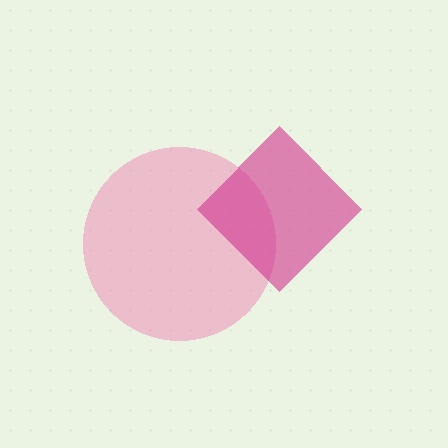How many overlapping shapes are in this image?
There are 2 overlapping shapes in the image.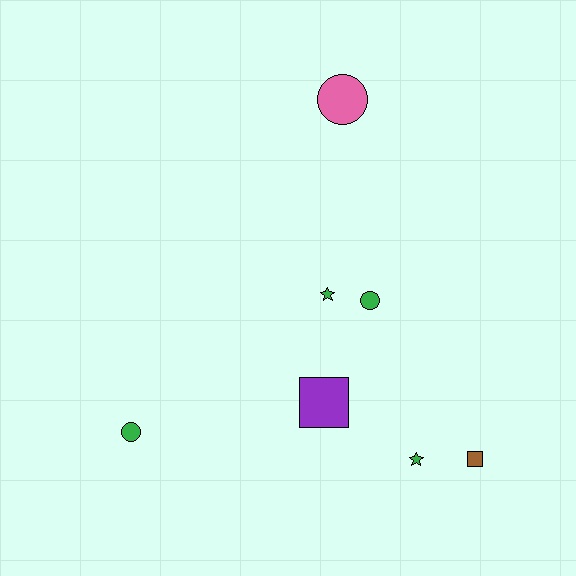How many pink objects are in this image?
There is 1 pink object.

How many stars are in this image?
There are 2 stars.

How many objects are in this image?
There are 7 objects.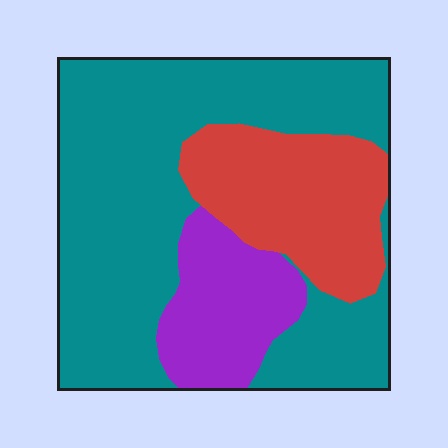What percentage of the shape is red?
Red takes up less than a quarter of the shape.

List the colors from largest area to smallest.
From largest to smallest: teal, red, purple.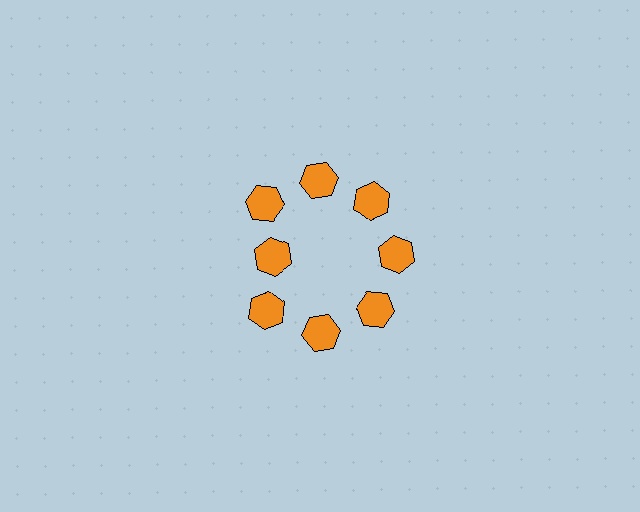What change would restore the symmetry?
The symmetry would be restored by moving it outward, back onto the ring so that all 8 hexagons sit at equal angles and equal distance from the center.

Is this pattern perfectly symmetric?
No. The 8 orange hexagons are arranged in a ring, but one element near the 9 o'clock position is pulled inward toward the center, breaking the 8-fold rotational symmetry.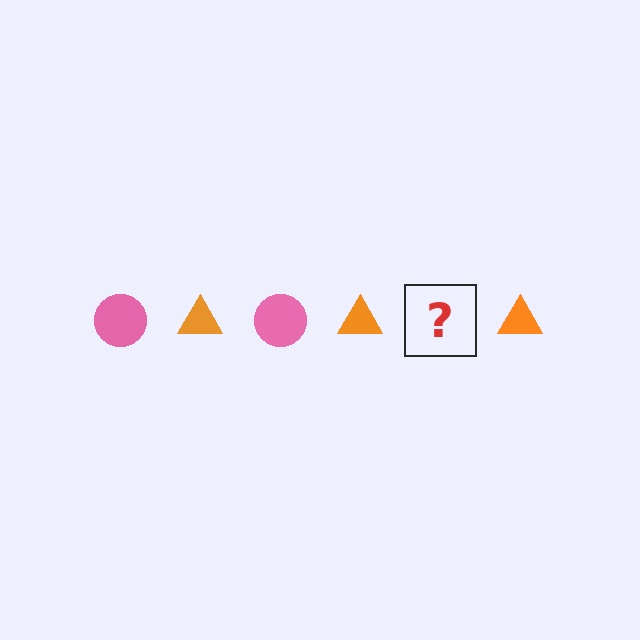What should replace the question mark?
The question mark should be replaced with a pink circle.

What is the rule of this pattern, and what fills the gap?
The rule is that the pattern alternates between pink circle and orange triangle. The gap should be filled with a pink circle.